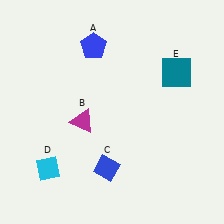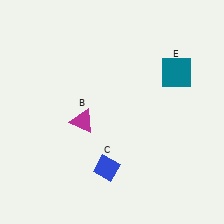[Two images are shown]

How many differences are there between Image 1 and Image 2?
There are 2 differences between the two images.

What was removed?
The blue pentagon (A), the cyan diamond (D) were removed in Image 2.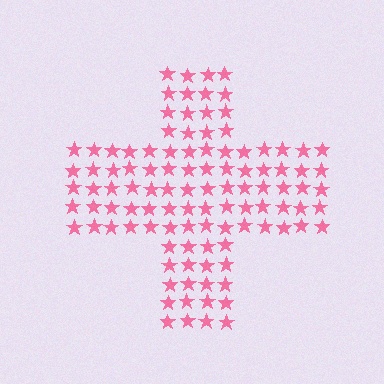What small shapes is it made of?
It is made of small stars.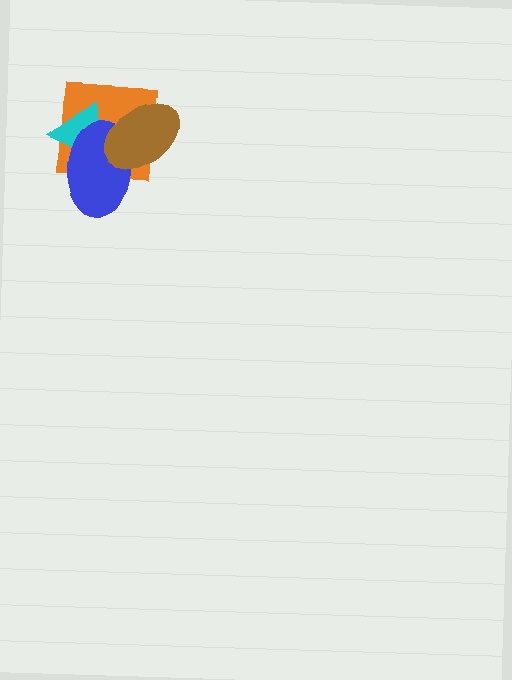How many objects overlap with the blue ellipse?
3 objects overlap with the blue ellipse.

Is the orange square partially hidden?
Yes, it is partially covered by another shape.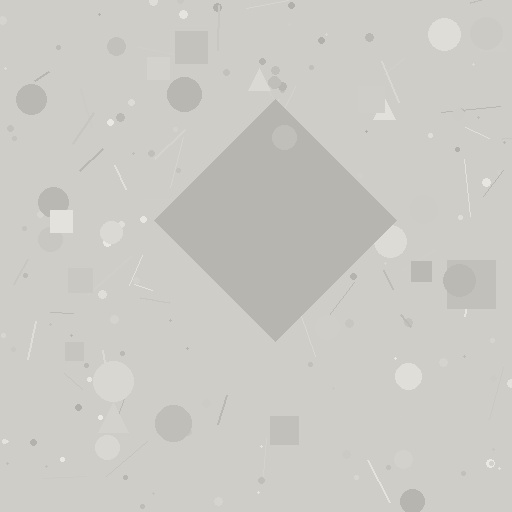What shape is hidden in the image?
A diamond is hidden in the image.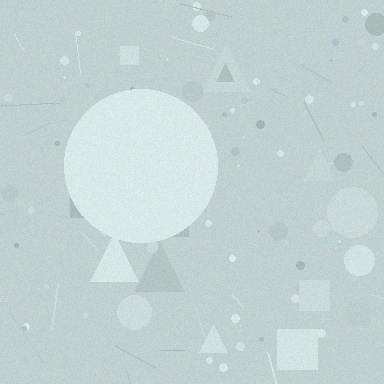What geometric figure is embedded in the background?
A circle is embedded in the background.